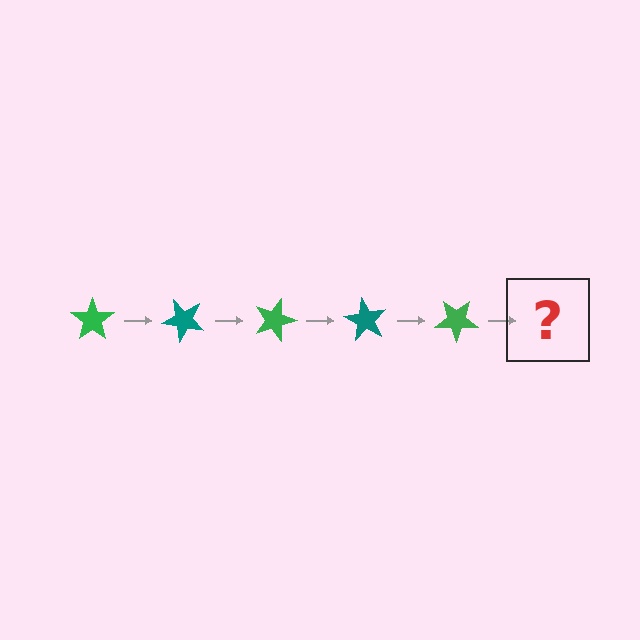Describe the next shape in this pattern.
It should be a teal star, rotated 225 degrees from the start.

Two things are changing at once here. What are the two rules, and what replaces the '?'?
The two rules are that it rotates 45 degrees each step and the color cycles through green and teal. The '?' should be a teal star, rotated 225 degrees from the start.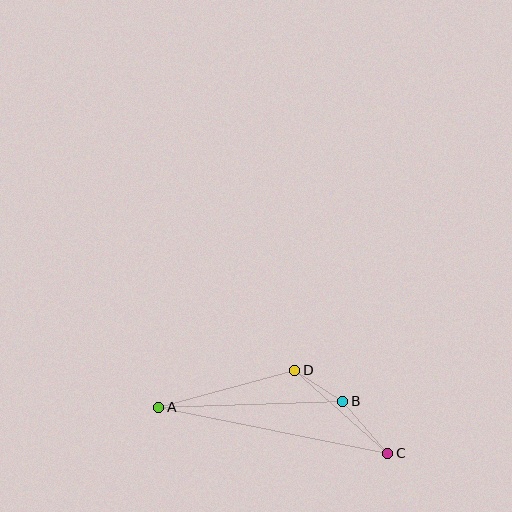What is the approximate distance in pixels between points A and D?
The distance between A and D is approximately 141 pixels.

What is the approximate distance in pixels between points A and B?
The distance between A and B is approximately 184 pixels.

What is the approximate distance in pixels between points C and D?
The distance between C and D is approximately 124 pixels.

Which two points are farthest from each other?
Points A and C are farthest from each other.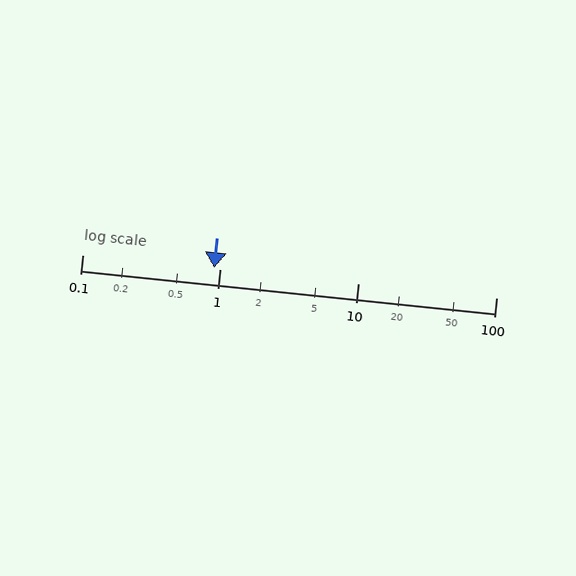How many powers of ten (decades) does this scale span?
The scale spans 3 decades, from 0.1 to 100.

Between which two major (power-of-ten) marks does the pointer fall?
The pointer is between 0.1 and 1.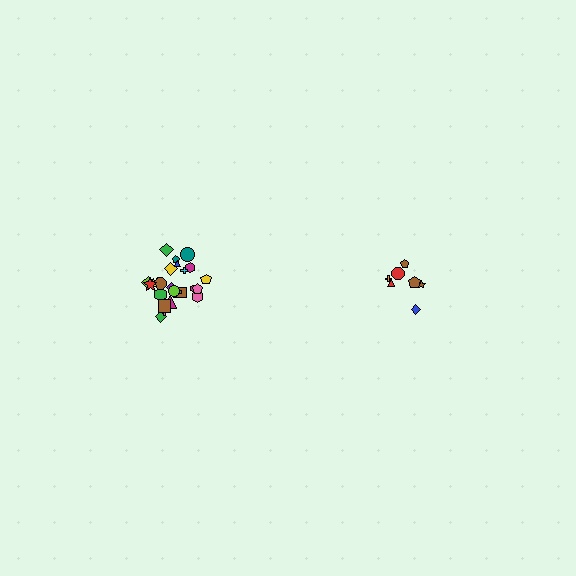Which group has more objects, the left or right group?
The left group.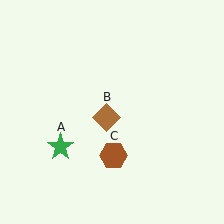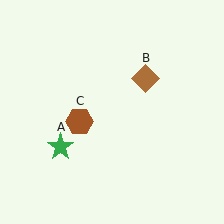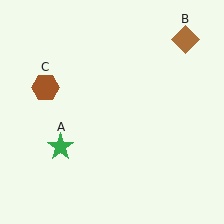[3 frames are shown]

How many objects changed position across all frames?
2 objects changed position: brown diamond (object B), brown hexagon (object C).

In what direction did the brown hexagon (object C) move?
The brown hexagon (object C) moved up and to the left.